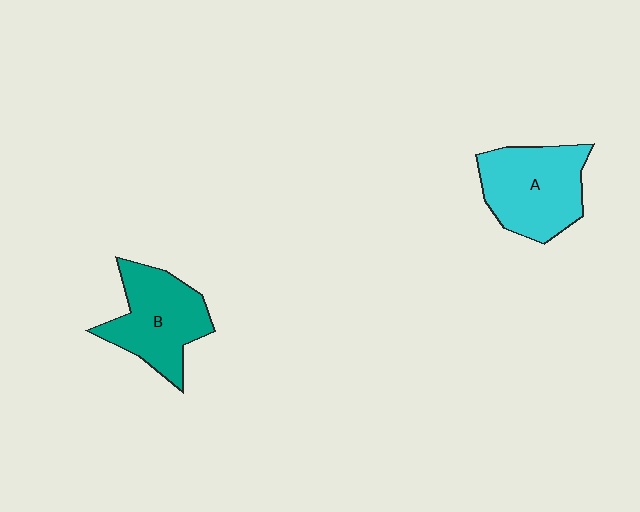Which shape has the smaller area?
Shape B (teal).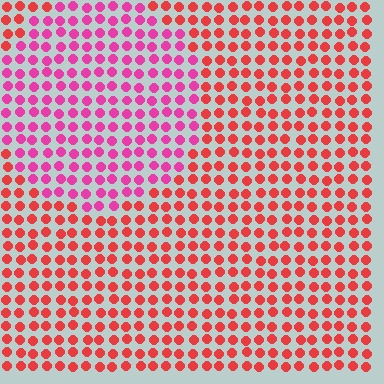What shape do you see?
I see a circle.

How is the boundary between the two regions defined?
The boundary is defined purely by a slight shift in hue (about 37 degrees). Spacing, size, and orientation are identical on both sides.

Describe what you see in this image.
The image is filled with small red elements in a uniform arrangement. A circle-shaped region is visible where the elements are tinted to a slightly different hue, forming a subtle color boundary.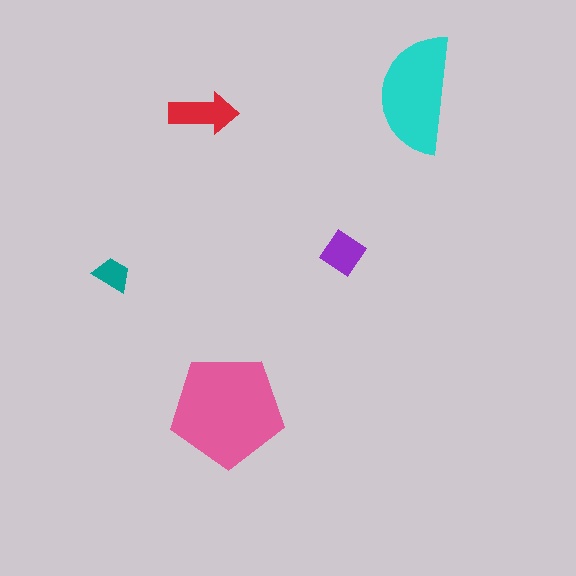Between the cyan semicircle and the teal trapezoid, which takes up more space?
The cyan semicircle.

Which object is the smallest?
The teal trapezoid.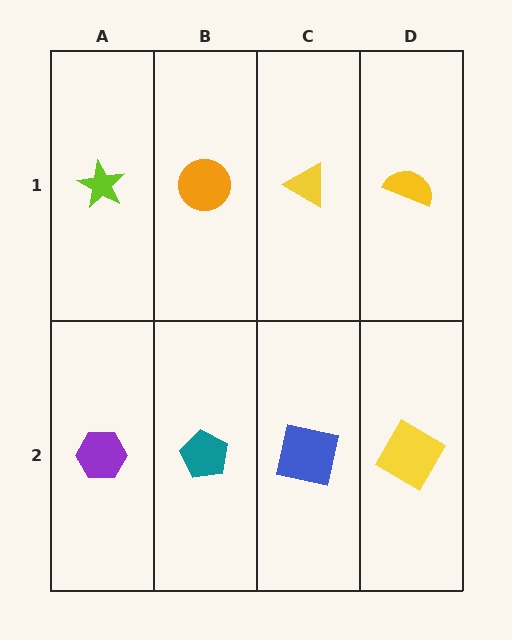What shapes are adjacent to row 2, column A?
A lime star (row 1, column A), a teal pentagon (row 2, column B).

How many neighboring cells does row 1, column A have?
2.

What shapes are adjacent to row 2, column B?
An orange circle (row 1, column B), a purple hexagon (row 2, column A), a blue square (row 2, column C).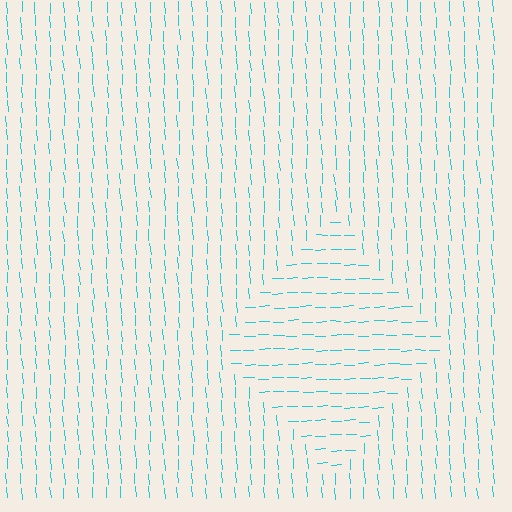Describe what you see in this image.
The image is filled with small cyan line segments. A diamond region in the image has lines oriented differently from the surrounding lines, creating a visible texture boundary.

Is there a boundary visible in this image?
Yes, there is a texture boundary formed by a change in line orientation.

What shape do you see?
I see a diamond.